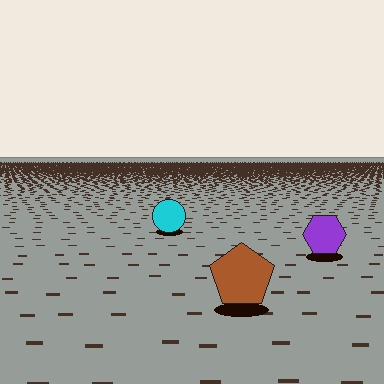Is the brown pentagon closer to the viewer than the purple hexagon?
Yes. The brown pentagon is closer — you can tell from the texture gradient: the ground texture is coarser near it.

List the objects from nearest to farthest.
From nearest to farthest: the brown pentagon, the purple hexagon, the cyan circle.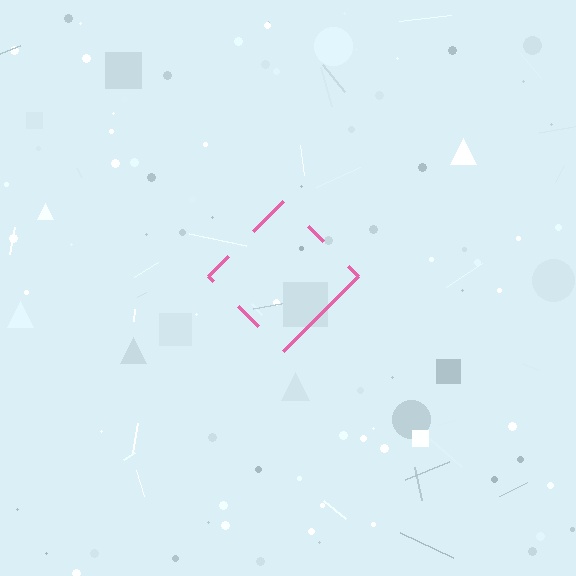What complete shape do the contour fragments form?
The contour fragments form a diamond.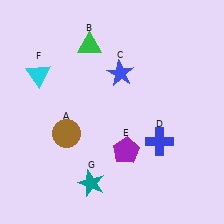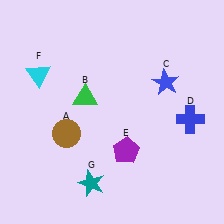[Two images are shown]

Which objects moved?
The objects that moved are: the green triangle (B), the blue star (C), the blue cross (D).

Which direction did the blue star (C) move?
The blue star (C) moved right.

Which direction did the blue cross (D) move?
The blue cross (D) moved right.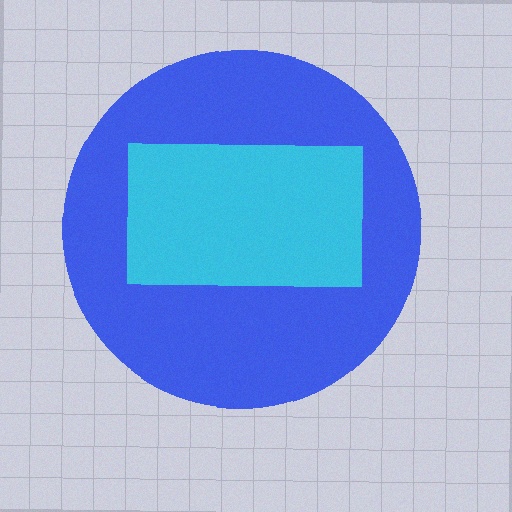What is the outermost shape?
The blue circle.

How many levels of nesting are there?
2.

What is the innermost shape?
The cyan rectangle.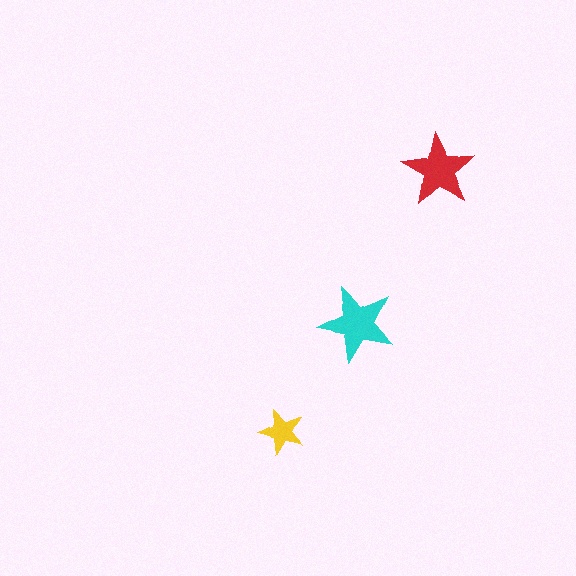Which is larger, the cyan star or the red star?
The cyan one.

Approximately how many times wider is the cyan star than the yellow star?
About 1.5 times wider.